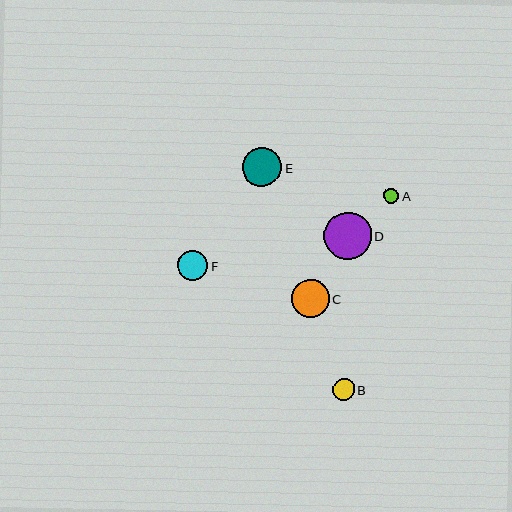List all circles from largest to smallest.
From largest to smallest: D, E, C, F, B, A.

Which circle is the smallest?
Circle A is the smallest with a size of approximately 15 pixels.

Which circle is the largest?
Circle D is the largest with a size of approximately 47 pixels.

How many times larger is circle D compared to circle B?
Circle D is approximately 2.2 times the size of circle B.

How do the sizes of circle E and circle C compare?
Circle E and circle C are approximately the same size.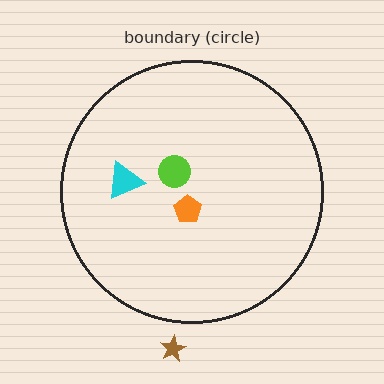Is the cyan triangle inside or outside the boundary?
Inside.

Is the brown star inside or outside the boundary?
Outside.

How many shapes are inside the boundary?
3 inside, 1 outside.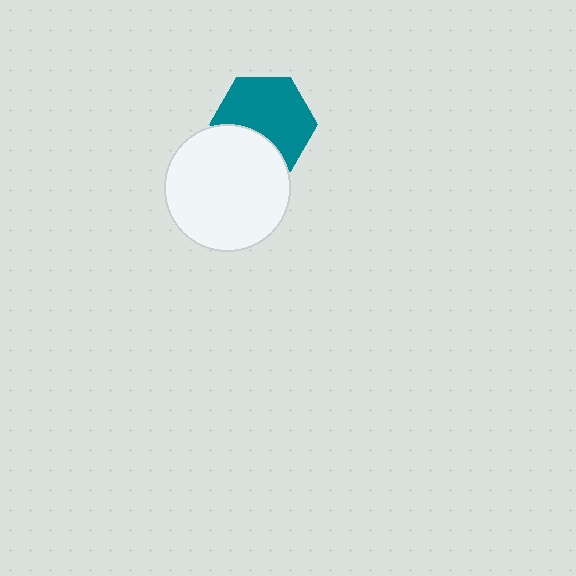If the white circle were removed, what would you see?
You would see the complete teal hexagon.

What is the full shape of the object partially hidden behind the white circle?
The partially hidden object is a teal hexagon.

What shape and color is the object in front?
The object in front is a white circle.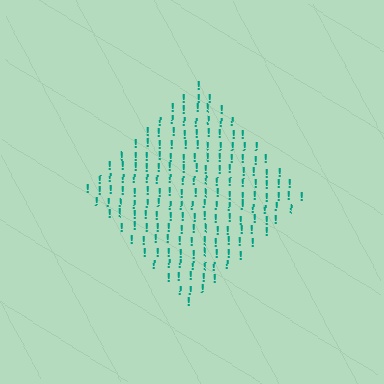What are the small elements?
The small elements are exclamation marks.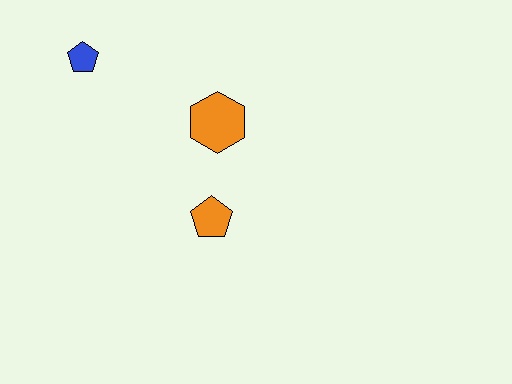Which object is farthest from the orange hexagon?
The blue pentagon is farthest from the orange hexagon.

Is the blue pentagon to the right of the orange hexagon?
No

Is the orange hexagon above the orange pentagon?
Yes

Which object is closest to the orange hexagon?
The orange pentagon is closest to the orange hexagon.